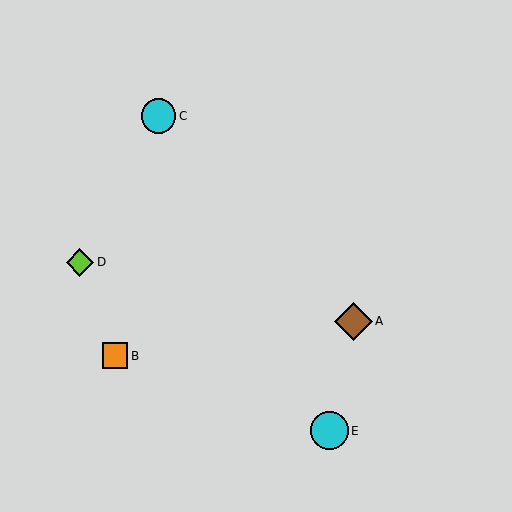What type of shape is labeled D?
Shape D is a lime diamond.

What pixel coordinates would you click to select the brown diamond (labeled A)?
Click at (354, 321) to select the brown diamond A.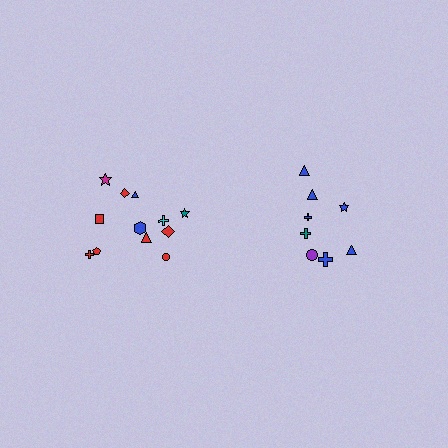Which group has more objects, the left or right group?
The left group.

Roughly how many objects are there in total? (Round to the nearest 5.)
Roughly 20 objects in total.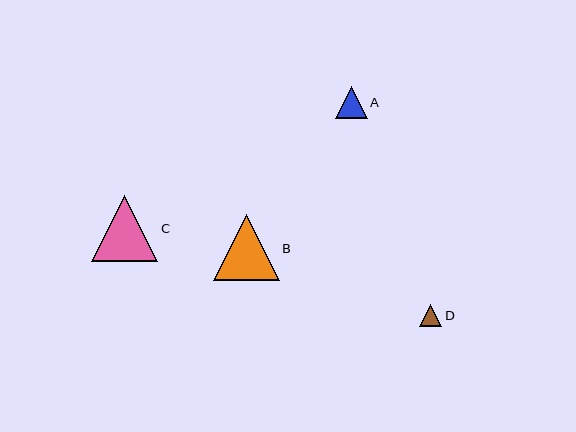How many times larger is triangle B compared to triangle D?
Triangle B is approximately 2.9 times the size of triangle D.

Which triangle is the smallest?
Triangle D is the smallest with a size of approximately 23 pixels.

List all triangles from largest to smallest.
From largest to smallest: C, B, A, D.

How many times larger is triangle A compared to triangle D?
Triangle A is approximately 1.4 times the size of triangle D.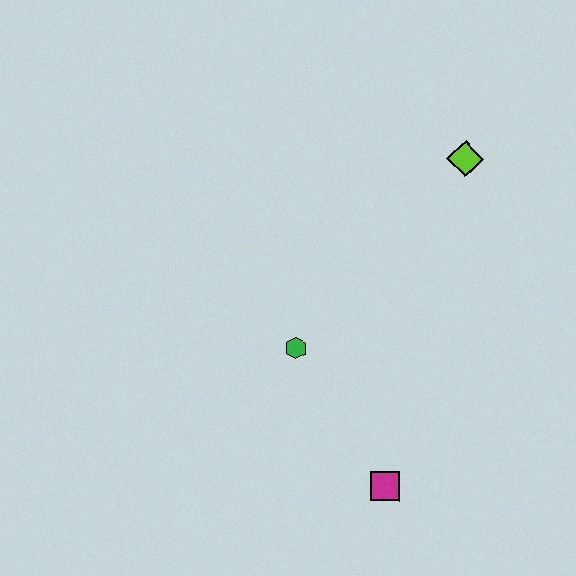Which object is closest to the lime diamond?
The green hexagon is closest to the lime diamond.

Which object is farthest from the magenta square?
The lime diamond is farthest from the magenta square.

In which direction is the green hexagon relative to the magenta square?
The green hexagon is above the magenta square.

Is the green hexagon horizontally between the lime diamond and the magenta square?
No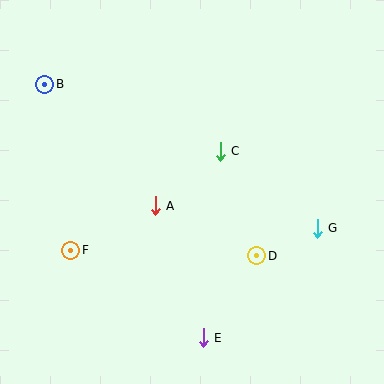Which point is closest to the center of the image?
Point A at (155, 206) is closest to the center.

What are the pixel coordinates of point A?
Point A is at (155, 206).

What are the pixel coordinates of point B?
Point B is at (45, 84).